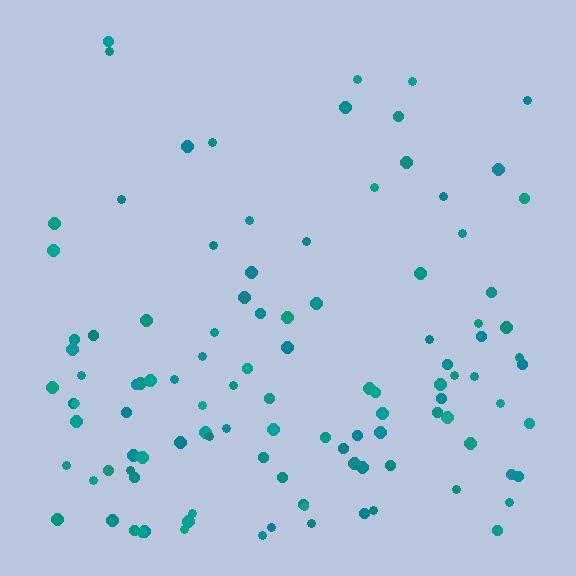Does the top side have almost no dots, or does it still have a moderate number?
Still a moderate number, just noticeably fewer than the bottom.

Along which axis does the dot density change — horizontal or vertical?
Vertical.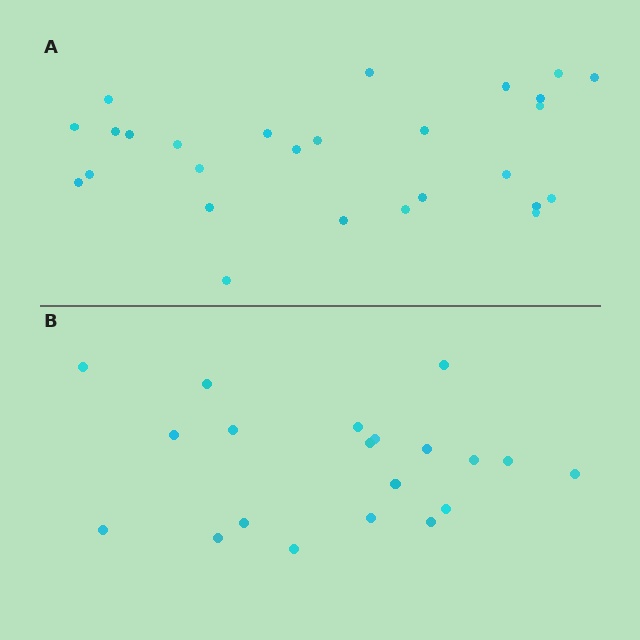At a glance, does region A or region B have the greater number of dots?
Region A (the top region) has more dots.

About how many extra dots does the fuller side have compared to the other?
Region A has roughly 8 or so more dots than region B.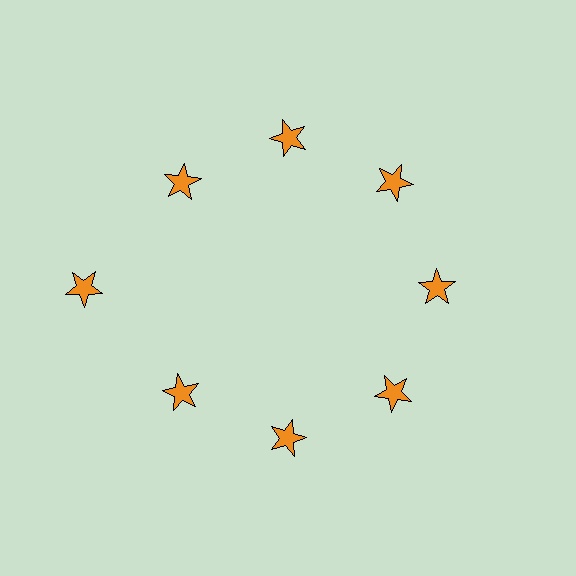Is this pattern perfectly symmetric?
No. The 8 orange stars are arranged in a ring, but one element near the 9 o'clock position is pushed outward from the center, breaking the 8-fold rotational symmetry.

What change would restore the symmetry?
The symmetry would be restored by moving it inward, back onto the ring so that all 8 stars sit at equal angles and equal distance from the center.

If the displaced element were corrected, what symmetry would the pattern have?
It would have 8-fold rotational symmetry — the pattern would map onto itself every 45 degrees.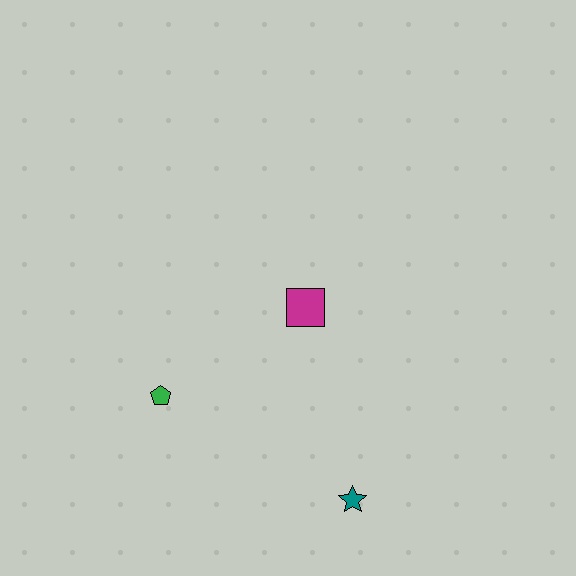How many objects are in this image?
There are 3 objects.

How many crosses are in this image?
There are no crosses.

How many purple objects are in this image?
There are no purple objects.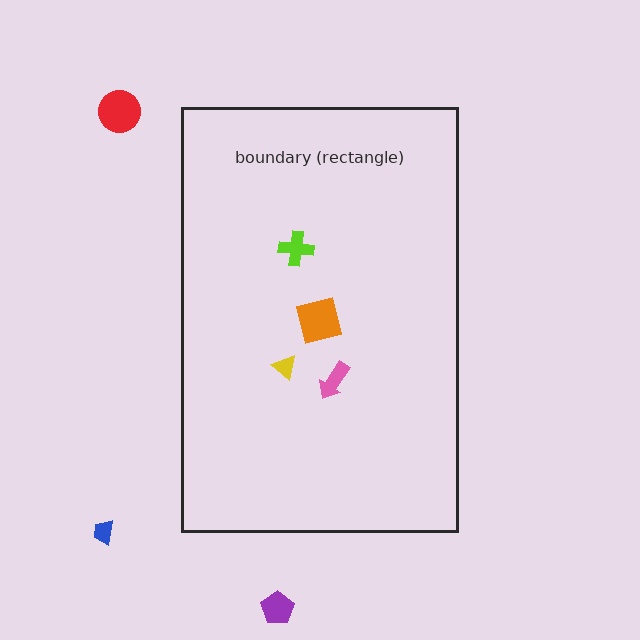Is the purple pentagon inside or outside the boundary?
Outside.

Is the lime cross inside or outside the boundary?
Inside.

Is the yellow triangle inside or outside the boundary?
Inside.